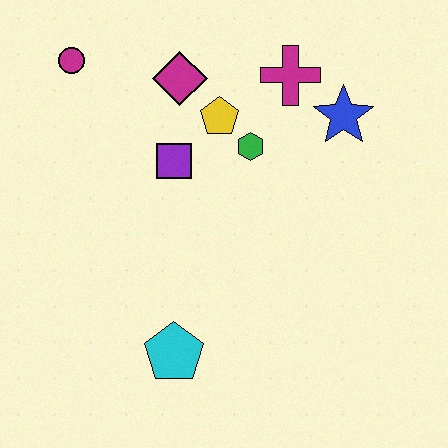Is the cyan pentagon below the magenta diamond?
Yes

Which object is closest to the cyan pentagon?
The purple square is closest to the cyan pentagon.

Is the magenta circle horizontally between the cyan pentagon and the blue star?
No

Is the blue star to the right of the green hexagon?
Yes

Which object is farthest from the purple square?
The cyan pentagon is farthest from the purple square.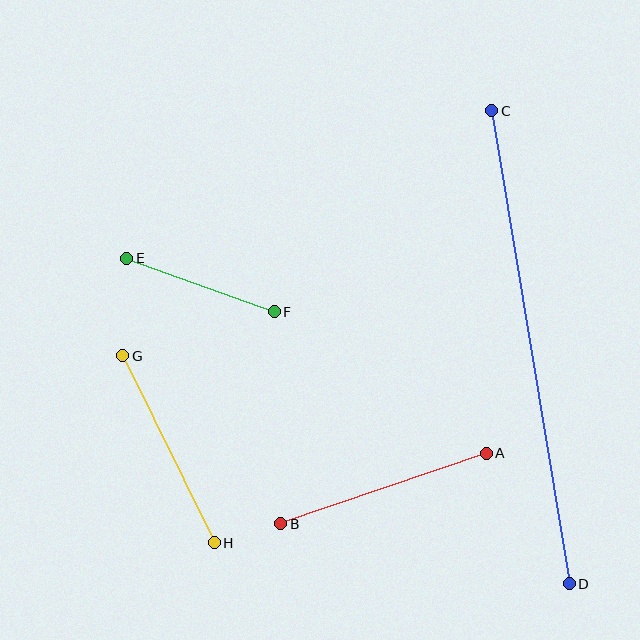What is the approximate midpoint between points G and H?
The midpoint is at approximately (169, 450) pixels.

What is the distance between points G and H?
The distance is approximately 208 pixels.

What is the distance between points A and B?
The distance is approximately 217 pixels.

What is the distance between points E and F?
The distance is approximately 157 pixels.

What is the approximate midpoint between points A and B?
The midpoint is at approximately (384, 488) pixels.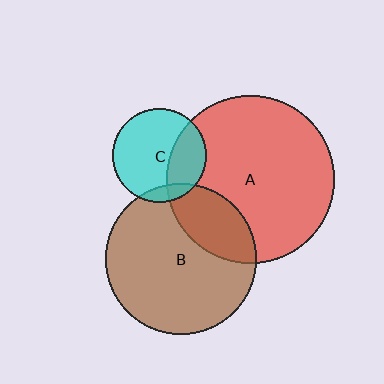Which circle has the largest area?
Circle A (red).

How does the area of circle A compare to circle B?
Approximately 1.2 times.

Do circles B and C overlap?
Yes.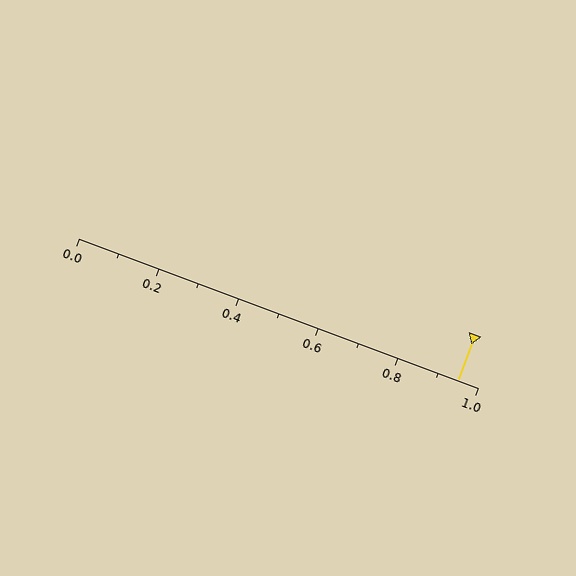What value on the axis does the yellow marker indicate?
The marker indicates approximately 0.95.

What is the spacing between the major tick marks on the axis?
The major ticks are spaced 0.2 apart.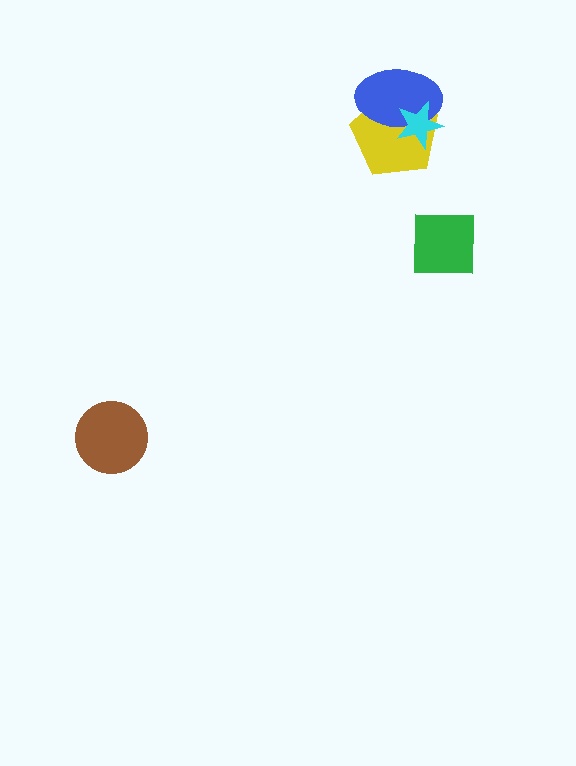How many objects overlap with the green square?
0 objects overlap with the green square.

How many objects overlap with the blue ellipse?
2 objects overlap with the blue ellipse.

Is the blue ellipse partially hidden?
Yes, it is partially covered by another shape.